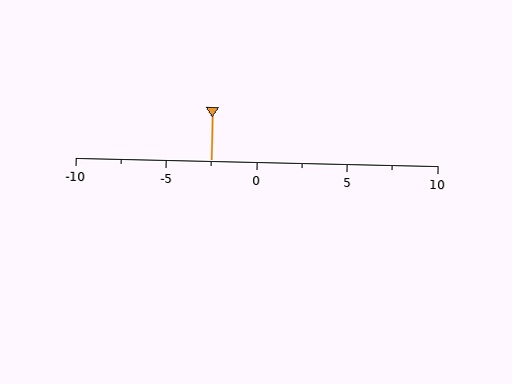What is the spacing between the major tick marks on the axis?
The major ticks are spaced 5 apart.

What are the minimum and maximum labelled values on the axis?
The axis runs from -10 to 10.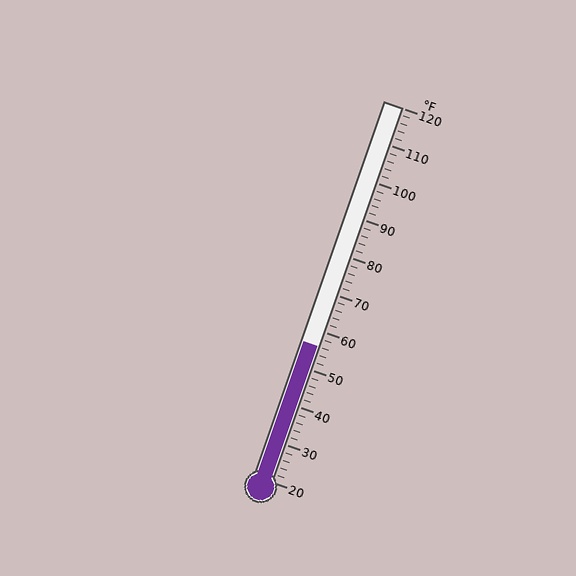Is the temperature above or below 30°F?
The temperature is above 30°F.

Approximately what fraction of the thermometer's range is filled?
The thermometer is filled to approximately 35% of its range.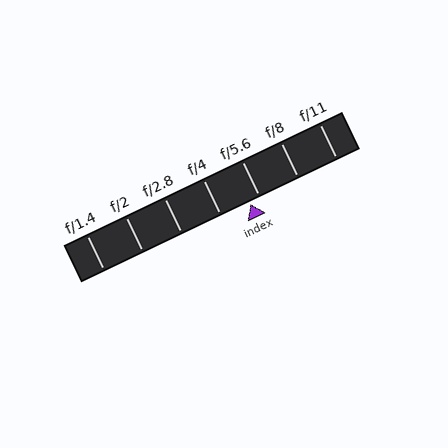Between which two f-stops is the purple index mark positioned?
The index mark is between f/4 and f/5.6.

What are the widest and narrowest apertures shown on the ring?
The widest aperture shown is f/1.4 and the narrowest is f/11.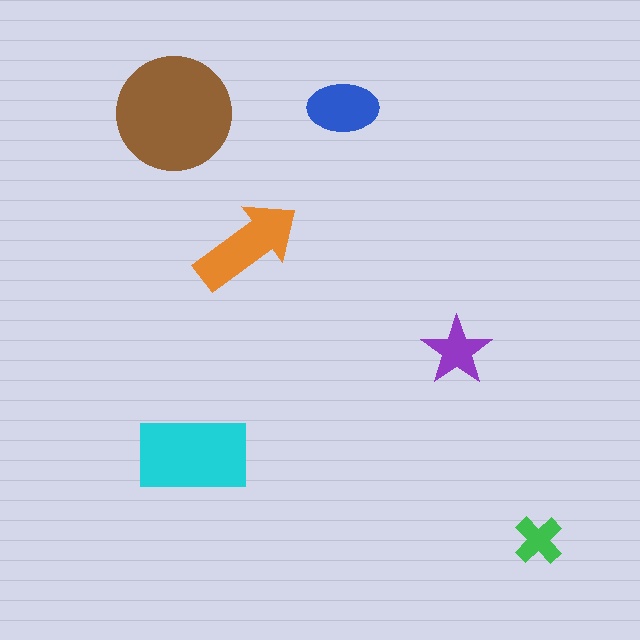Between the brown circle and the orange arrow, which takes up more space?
The brown circle.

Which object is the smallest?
The green cross.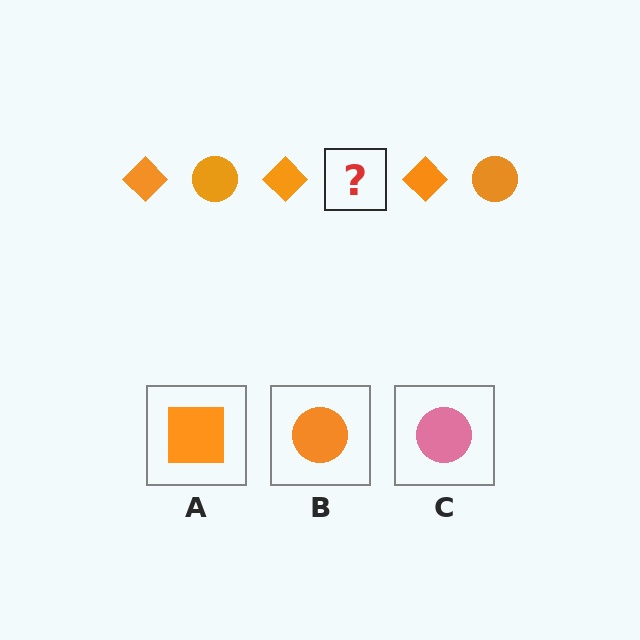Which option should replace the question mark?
Option B.